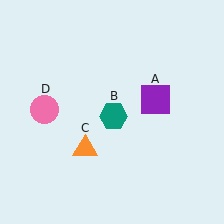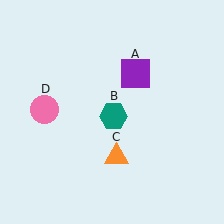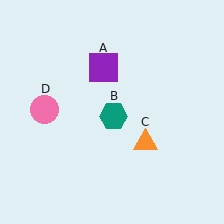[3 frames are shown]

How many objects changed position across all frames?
2 objects changed position: purple square (object A), orange triangle (object C).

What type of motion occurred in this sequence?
The purple square (object A), orange triangle (object C) rotated counterclockwise around the center of the scene.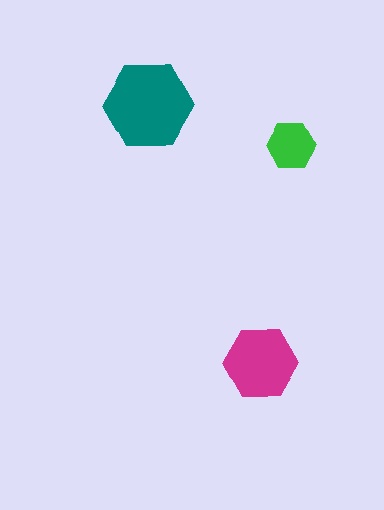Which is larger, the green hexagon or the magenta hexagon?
The magenta one.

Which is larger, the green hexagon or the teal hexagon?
The teal one.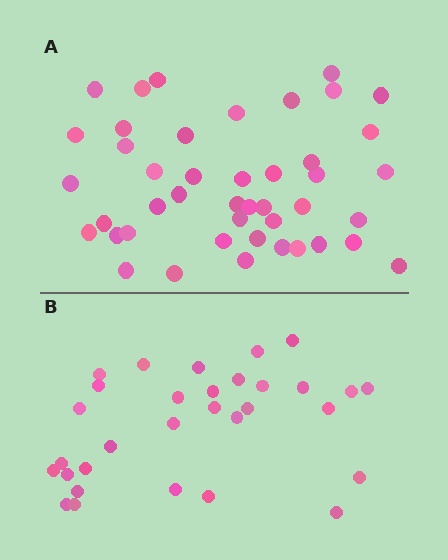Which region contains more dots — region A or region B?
Region A (the top region) has more dots.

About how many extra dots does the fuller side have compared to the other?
Region A has approximately 15 more dots than region B.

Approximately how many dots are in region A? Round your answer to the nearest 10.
About 40 dots. (The exact count is 44, which rounds to 40.)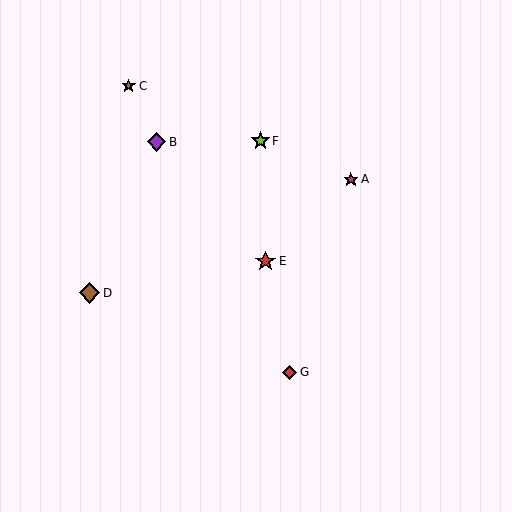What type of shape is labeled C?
Shape C is a brown star.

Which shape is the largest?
The brown diamond (labeled D) is the largest.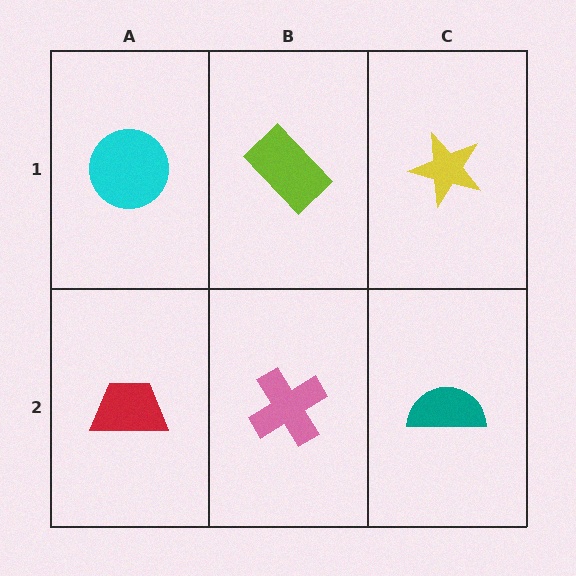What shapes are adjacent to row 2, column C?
A yellow star (row 1, column C), a pink cross (row 2, column B).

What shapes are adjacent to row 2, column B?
A lime rectangle (row 1, column B), a red trapezoid (row 2, column A), a teal semicircle (row 2, column C).